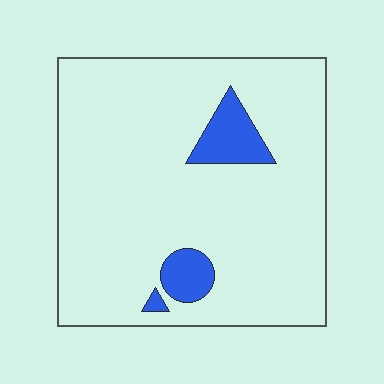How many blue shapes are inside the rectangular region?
3.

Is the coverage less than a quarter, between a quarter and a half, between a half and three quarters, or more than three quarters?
Less than a quarter.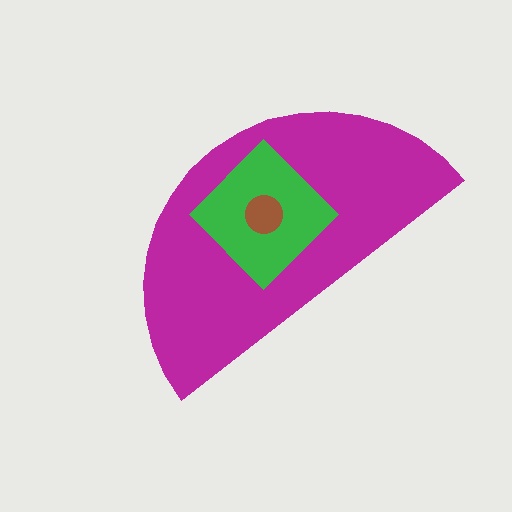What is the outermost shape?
The magenta semicircle.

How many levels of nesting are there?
3.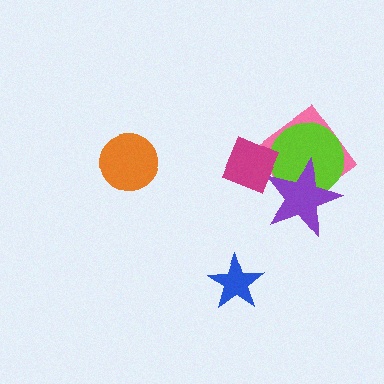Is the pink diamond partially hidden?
Yes, it is partially covered by another shape.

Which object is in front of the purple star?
The magenta diamond is in front of the purple star.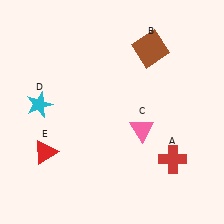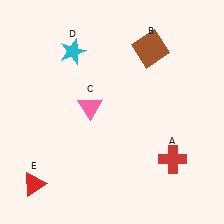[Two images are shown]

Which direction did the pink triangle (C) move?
The pink triangle (C) moved left.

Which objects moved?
The objects that moved are: the pink triangle (C), the cyan star (D), the red triangle (E).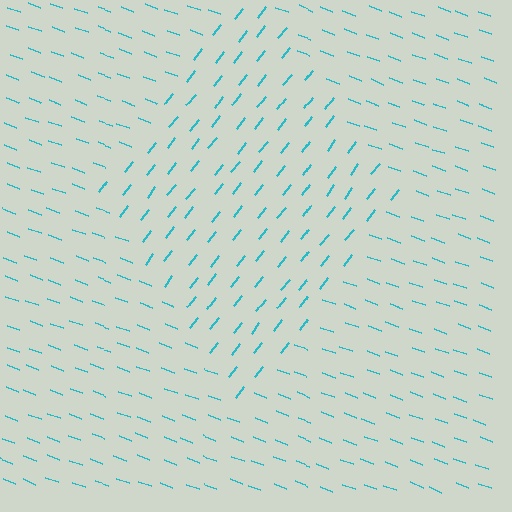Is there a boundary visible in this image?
Yes, there is a texture boundary formed by a change in line orientation.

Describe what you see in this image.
The image is filled with small cyan line segments. A diamond region in the image has lines oriented differently from the surrounding lines, creating a visible texture boundary.